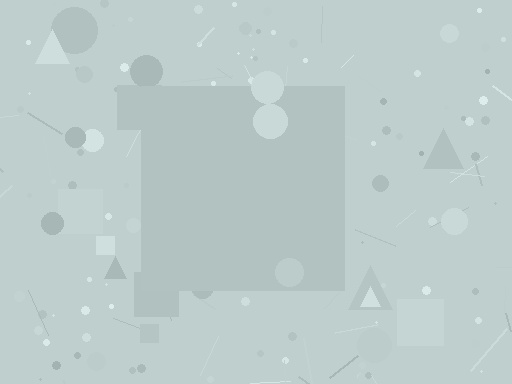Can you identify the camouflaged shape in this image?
The camouflaged shape is a square.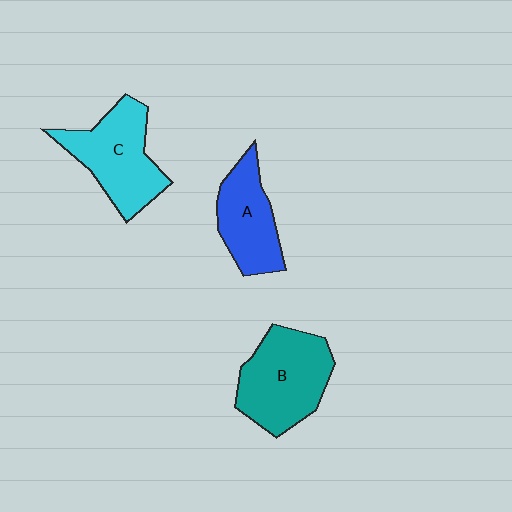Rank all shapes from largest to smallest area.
From largest to smallest: B (teal), C (cyan), A (blue).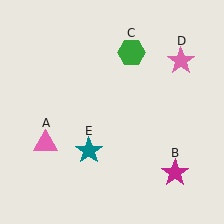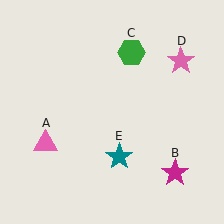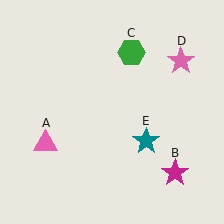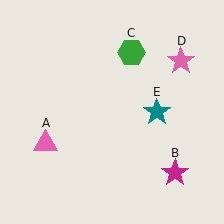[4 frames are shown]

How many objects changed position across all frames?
1 object changed position: teal star (object E).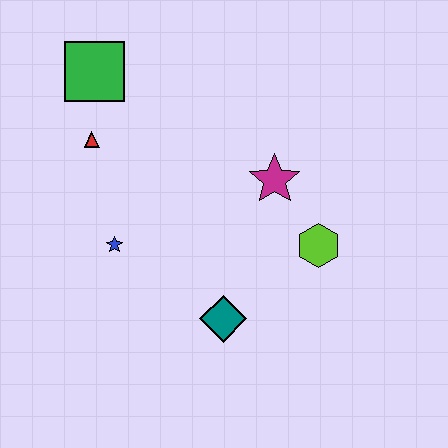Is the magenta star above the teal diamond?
Yes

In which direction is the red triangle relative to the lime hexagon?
The red triangle is to the left of the lime hexagon.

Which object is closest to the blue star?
The red triangle is closest to the blue star.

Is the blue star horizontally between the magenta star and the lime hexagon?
No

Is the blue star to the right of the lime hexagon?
No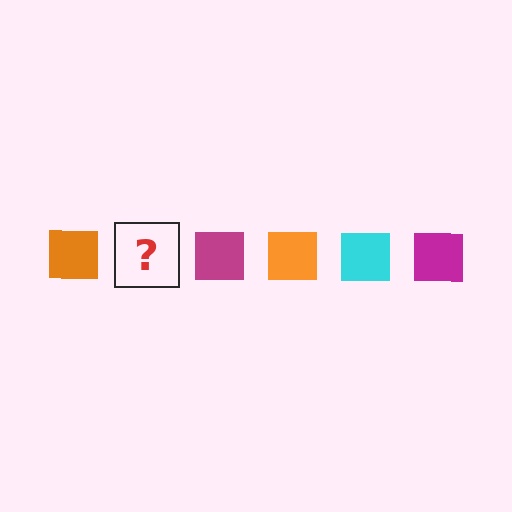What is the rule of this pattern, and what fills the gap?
The rule is that the pattern cycles through orange, cyan, magenta squares. The gap should be filled with a cyan square.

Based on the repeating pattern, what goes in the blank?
The blank should be a cyan square.